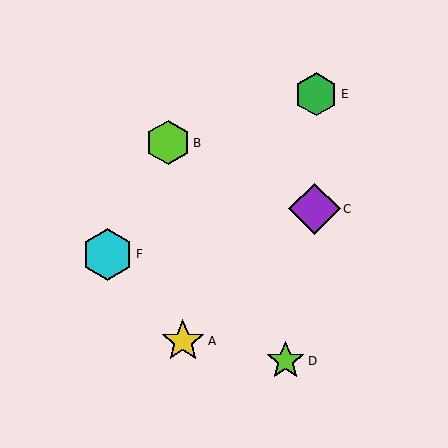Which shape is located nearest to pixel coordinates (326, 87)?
The green hexagon (labeled E) at (316, 94) is nearest to that location.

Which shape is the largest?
The purple diamond (labeled C) is the largest.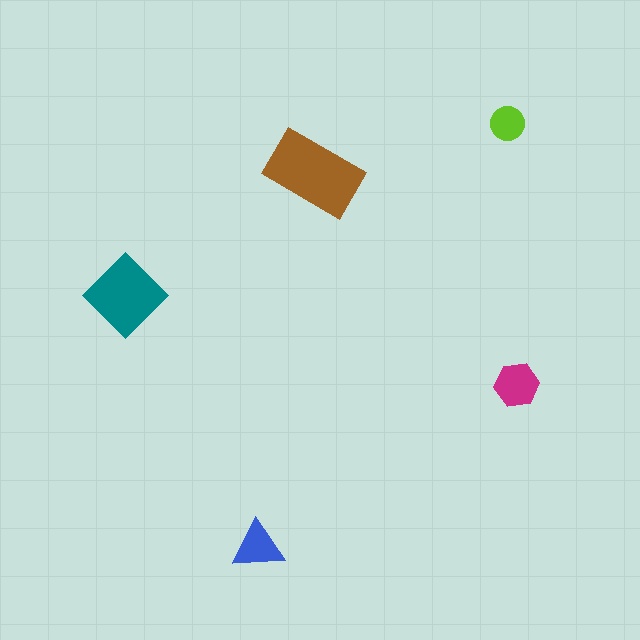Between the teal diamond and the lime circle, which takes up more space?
The teal diamond.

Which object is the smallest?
The lime circle.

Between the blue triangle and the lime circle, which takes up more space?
The blue triangle.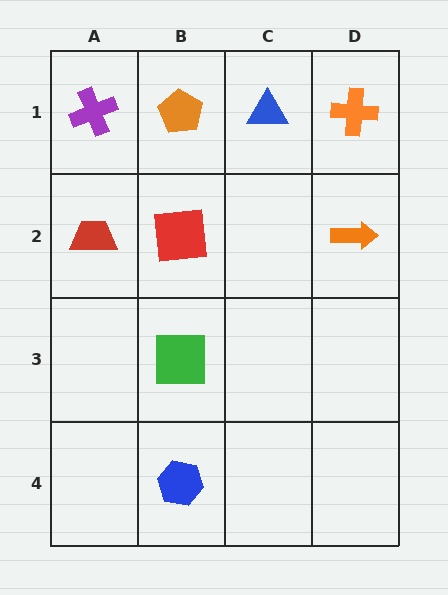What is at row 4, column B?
A blue hexagon.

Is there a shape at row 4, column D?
No, that cell is empty.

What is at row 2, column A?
A red trapezoid.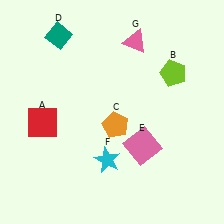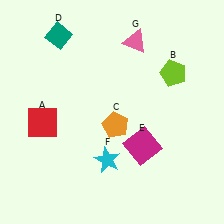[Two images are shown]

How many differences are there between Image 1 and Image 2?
There is 1 difference between the two images.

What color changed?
The square (E) changed from pink in Image 1 to magenta in Image 2.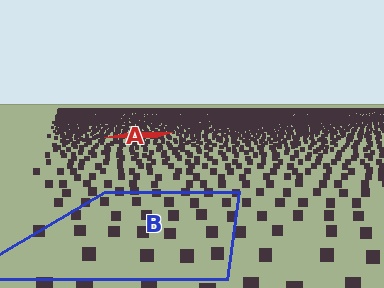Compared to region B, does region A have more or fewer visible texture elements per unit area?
Region A has more texture elements per unit area — they are packed more densely because it is farther away.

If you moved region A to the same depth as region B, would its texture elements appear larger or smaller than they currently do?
They would appear larger. At a closer depth, the same texture elements are projected at a bigger on-screen size.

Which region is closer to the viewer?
Region B is closer. The texture elements there are larger and more spread out.